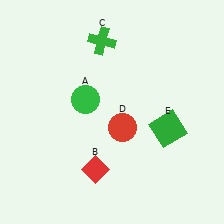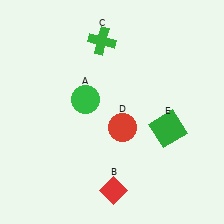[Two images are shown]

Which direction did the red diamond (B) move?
The red diamond (B) moved down.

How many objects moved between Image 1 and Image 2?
1 object moved between the two images.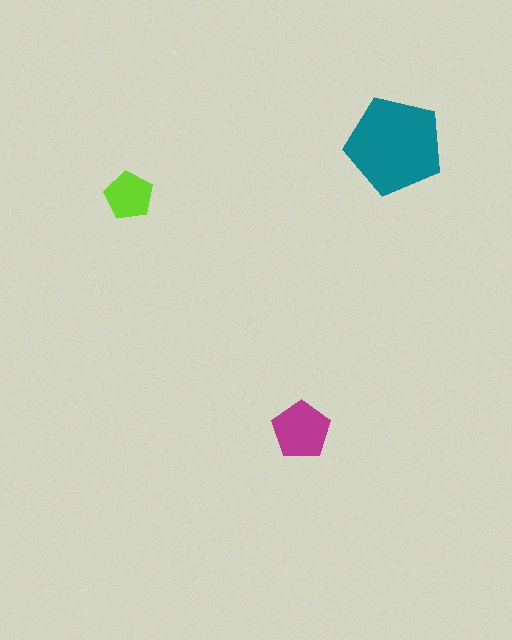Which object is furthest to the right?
The teal pentagon is rightmost.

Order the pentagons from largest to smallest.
the teal one, the magenta one, the lime one.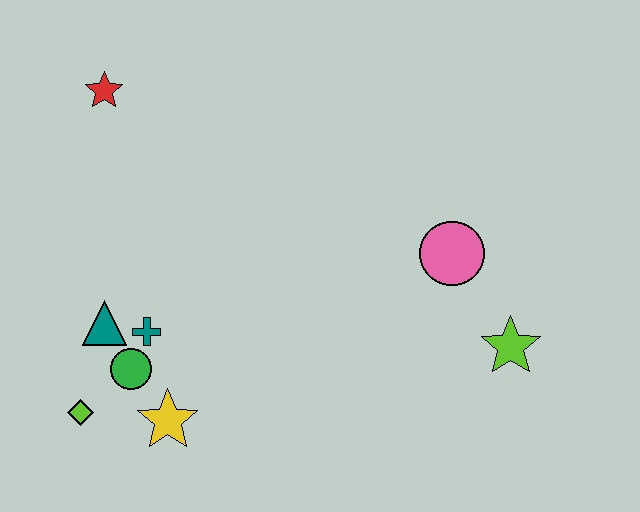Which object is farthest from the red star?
The lime star is farthest from the red star.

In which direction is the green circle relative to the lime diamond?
The green circle is to the right of the lime diamond.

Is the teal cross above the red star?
No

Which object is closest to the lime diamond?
The green circle is closest to the lime diamond.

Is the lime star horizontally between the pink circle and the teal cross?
No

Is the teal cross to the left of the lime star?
Yes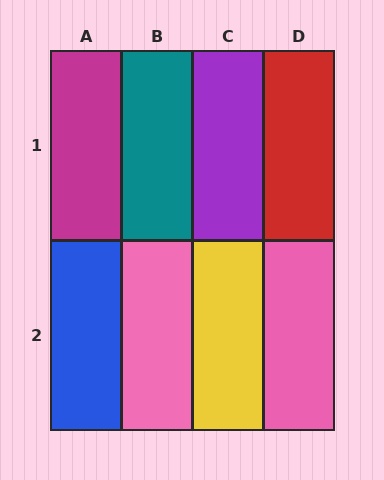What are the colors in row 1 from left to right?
Magenta, teal, purple, red.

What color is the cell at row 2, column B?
Pink.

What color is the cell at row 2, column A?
Blue.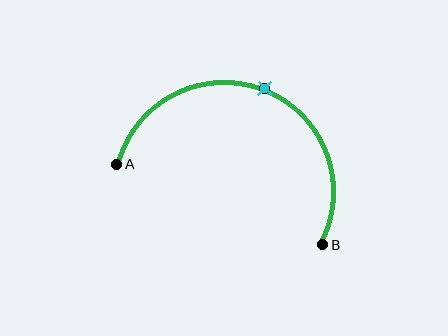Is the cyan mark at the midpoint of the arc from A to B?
Yes. The cyan mark lies on the arc at equal arc-length from both A and B — it is the arc midpoint.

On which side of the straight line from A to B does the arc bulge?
The arc bulges above the straight line connecting A and B.